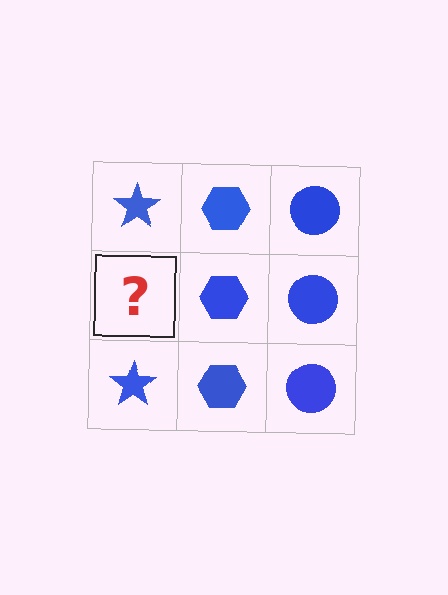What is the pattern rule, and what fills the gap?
The rule is that each column has a consistent shape. The gap should be filled with a blue star.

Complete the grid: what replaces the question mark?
The question mark should be replaced with a blue star.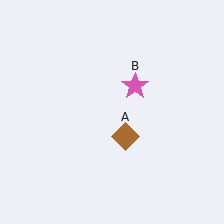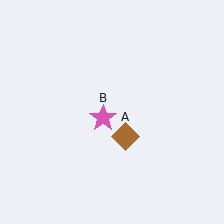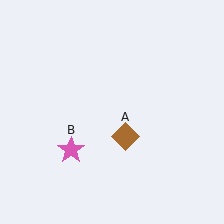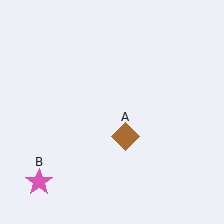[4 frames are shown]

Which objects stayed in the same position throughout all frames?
Brown diamond (object A) remained stationary.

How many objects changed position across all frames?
1 object changed position: pink star (object B).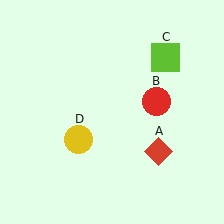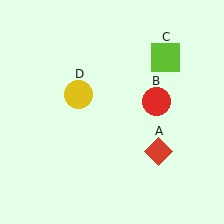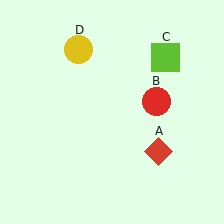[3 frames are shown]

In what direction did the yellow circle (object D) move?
The yellow circle (object D) moved up.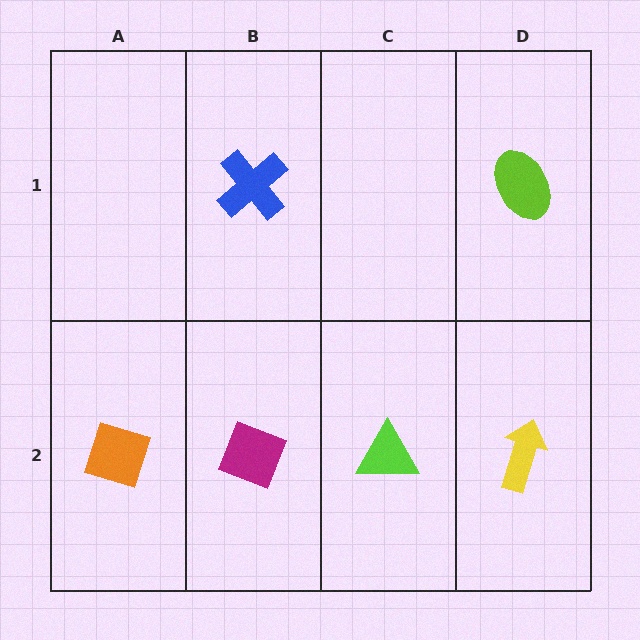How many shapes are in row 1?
2 shapes.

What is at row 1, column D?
A lime ellipse.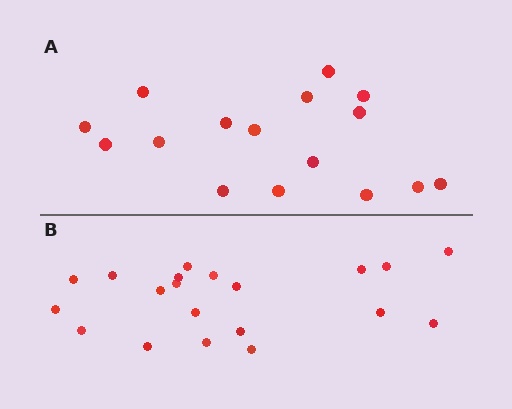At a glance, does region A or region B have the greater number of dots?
Region B (the bottom region) has more dots.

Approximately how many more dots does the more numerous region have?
Region B has about 4 more dots than region A.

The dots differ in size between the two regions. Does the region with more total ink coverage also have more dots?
No. Region A has more total ink coverage because its dots are larger, but region B actually contains more individual dots. Total area can be misleading — the number of items is what matters here.